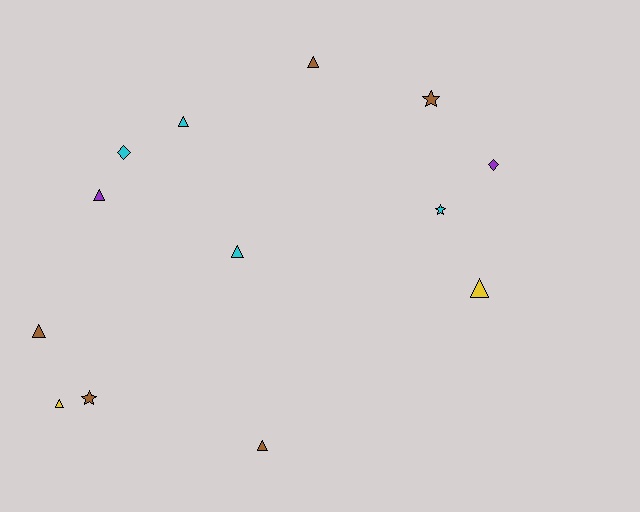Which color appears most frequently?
Brown, with 5 objects.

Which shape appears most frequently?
Triangle, with 8 objects.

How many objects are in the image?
There are 13 objects.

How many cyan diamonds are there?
There is 1 cyan diamond.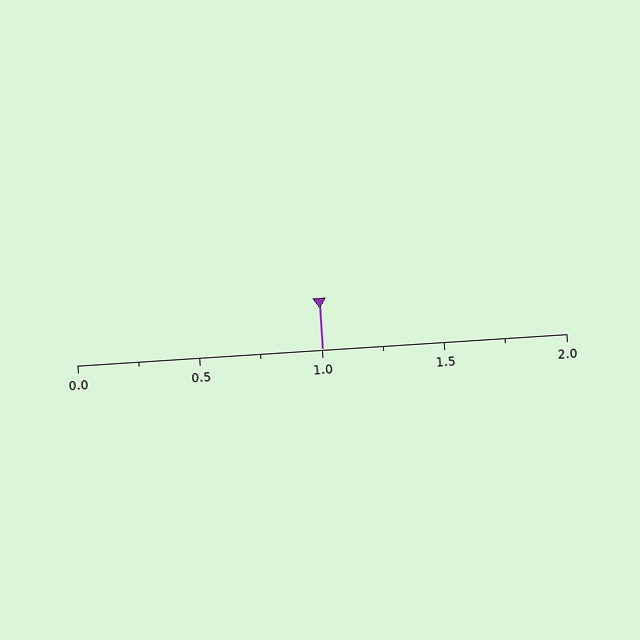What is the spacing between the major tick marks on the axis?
The major ticks are spaced 0.5 apart.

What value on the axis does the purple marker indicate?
The marker indicates approximately 1.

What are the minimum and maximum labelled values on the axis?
The axis runs from 0.0 to 2.0.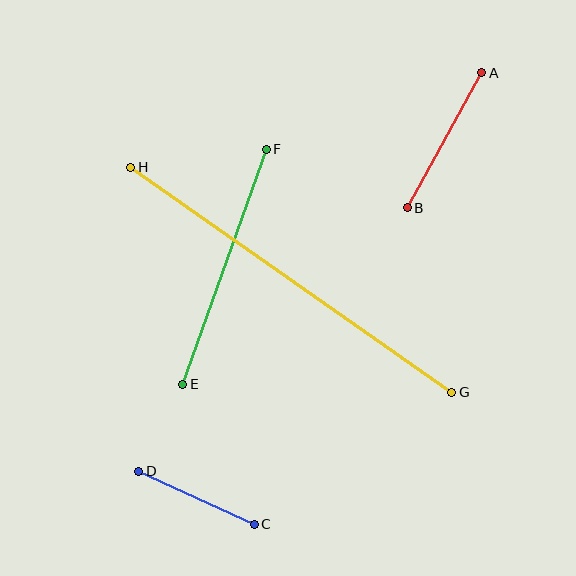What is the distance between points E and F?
The distance is approximately 249 pixels.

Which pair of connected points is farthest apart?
Points G and H are farthest apart.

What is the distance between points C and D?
The distance is approximately 127 pixels.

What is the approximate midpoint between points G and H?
The midpoint is at approximately (291, 280) pixels.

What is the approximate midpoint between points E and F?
The midpoint is at approximately (225, 267) pixels.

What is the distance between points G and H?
The distance is approximately 392 pixels.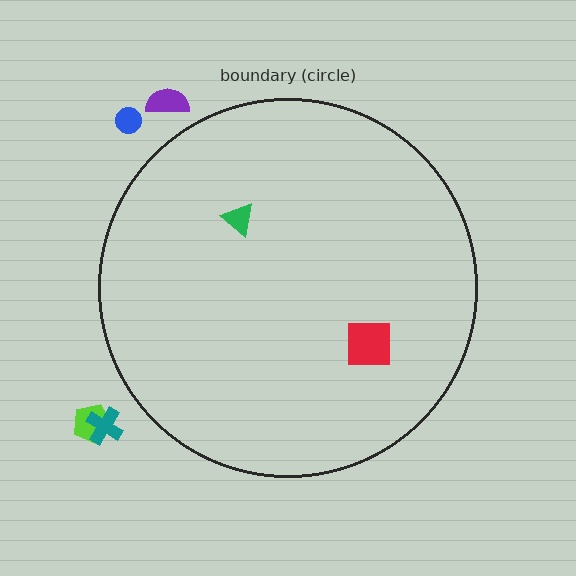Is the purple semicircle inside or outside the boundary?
Outside.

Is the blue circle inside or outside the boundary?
Outside.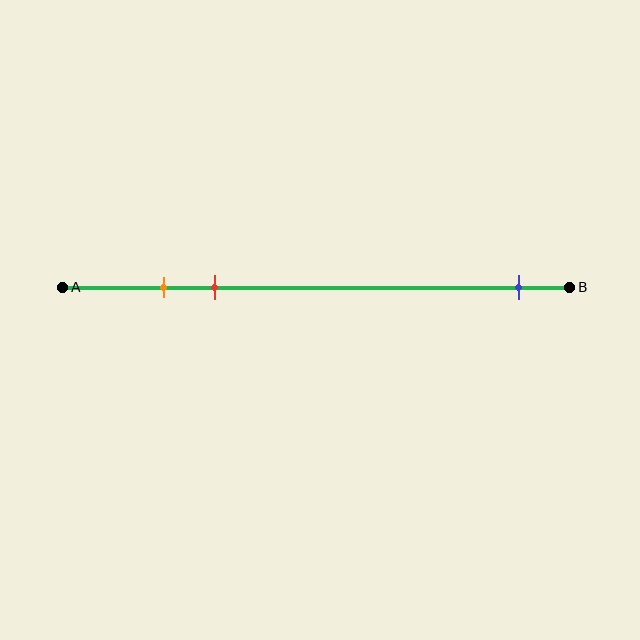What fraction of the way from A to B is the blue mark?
The blue mark is approximately 90% (0.9) of the way from A to B.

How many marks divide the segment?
There are 3 marks dividing the segment.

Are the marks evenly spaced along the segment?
No, the marks are not evenly spaced.